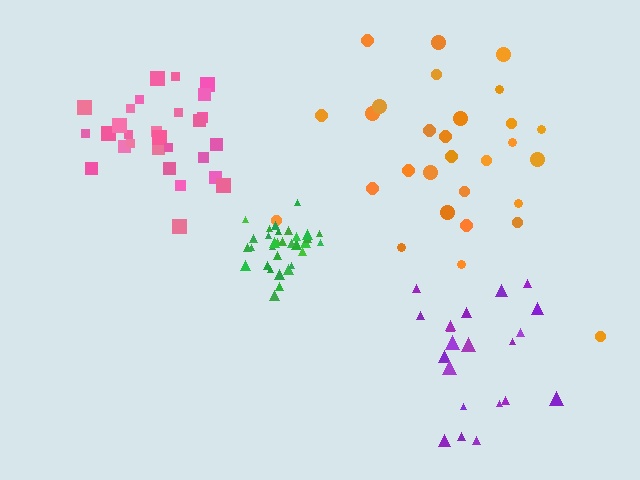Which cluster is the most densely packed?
Green.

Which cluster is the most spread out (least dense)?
Orange.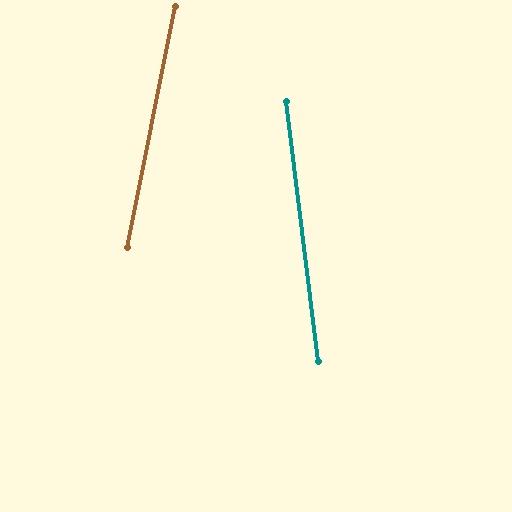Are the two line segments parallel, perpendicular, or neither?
Neither parallel nor perpendicular — they differ by about 18°.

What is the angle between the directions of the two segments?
Approximately 18 degrees.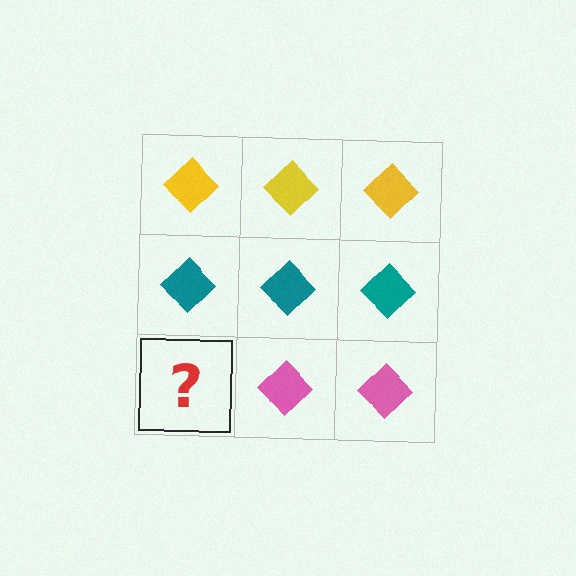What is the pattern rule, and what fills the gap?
The rule is that each row has a consistent color. The gap should be filled with a pink diamond.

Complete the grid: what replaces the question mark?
The question mark should be replaced with a pink diamond.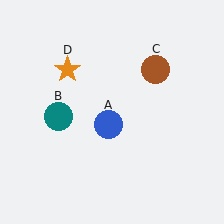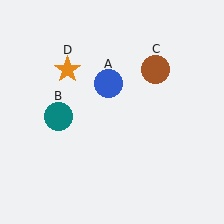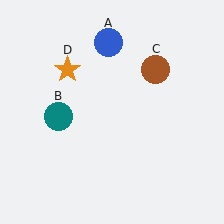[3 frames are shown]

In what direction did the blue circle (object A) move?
The blue circle (object A) moved up.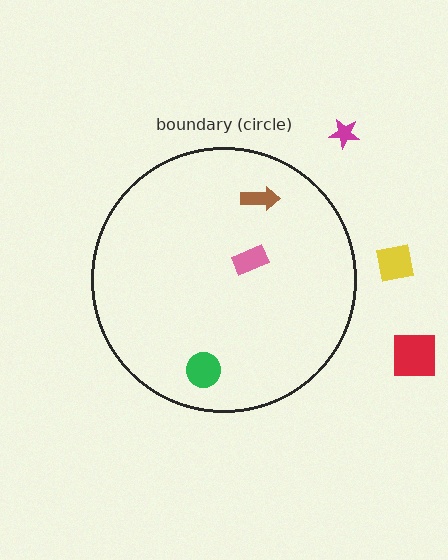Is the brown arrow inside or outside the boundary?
Inside.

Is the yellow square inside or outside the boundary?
Outside.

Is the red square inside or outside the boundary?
Outside.